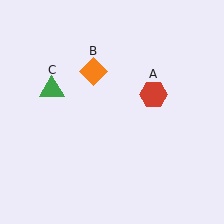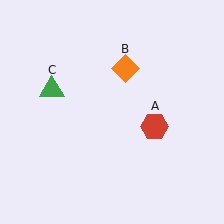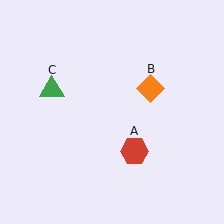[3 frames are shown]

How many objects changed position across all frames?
2 objects changed position: red hexagon (object A), orange diamond (object B).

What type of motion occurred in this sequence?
The red hexagon (object A), orange diamond (object B) rotated clockwise around the center of the scene.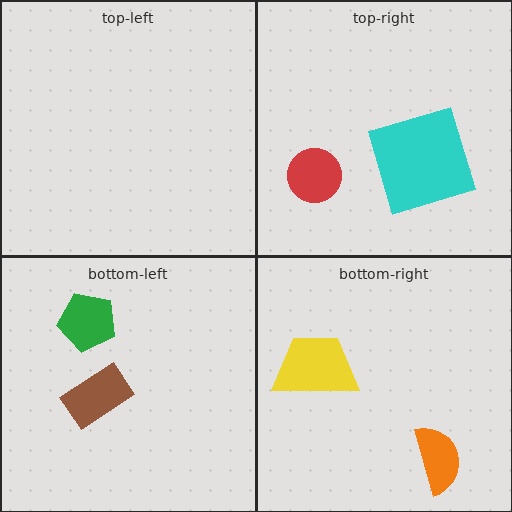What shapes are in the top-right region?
The red circle, the cyan square.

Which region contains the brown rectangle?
The bottom-left region.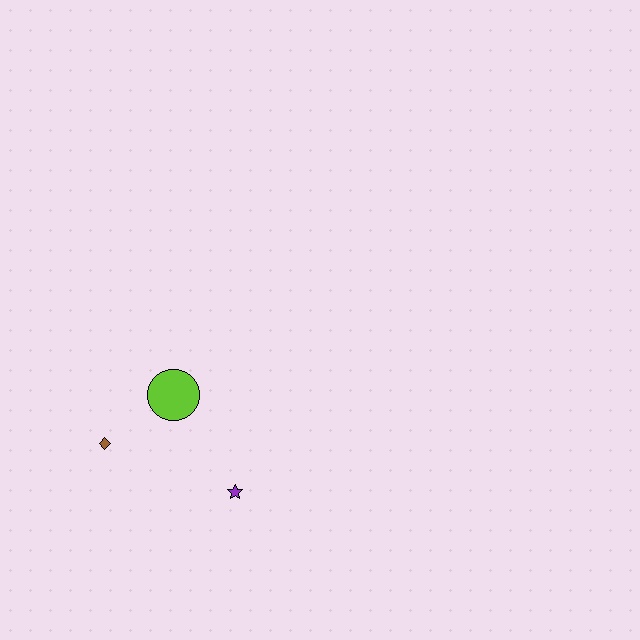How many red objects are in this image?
There are no red objects.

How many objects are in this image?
There are 3 objects.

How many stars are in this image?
There is 1 star.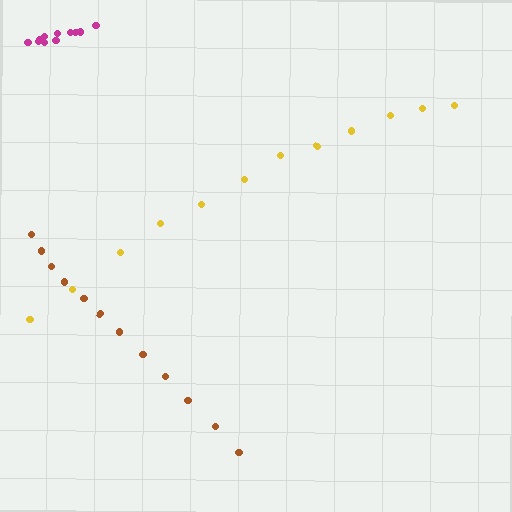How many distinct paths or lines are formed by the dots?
There are 3 distinct paths.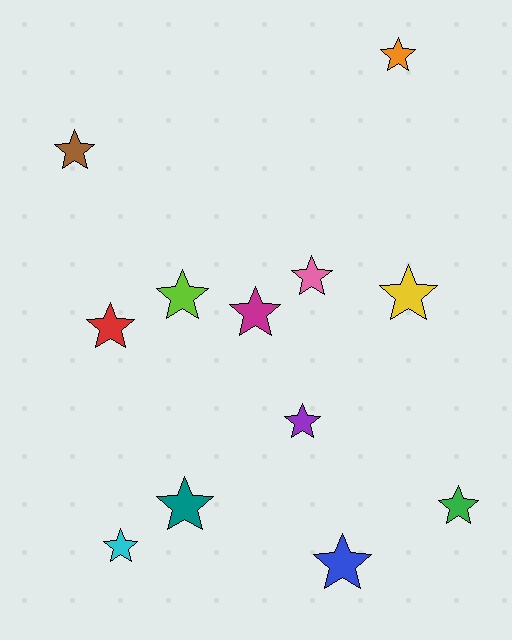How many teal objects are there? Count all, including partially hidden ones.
There is 1 teal object.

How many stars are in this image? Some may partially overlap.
There are 12 stars.